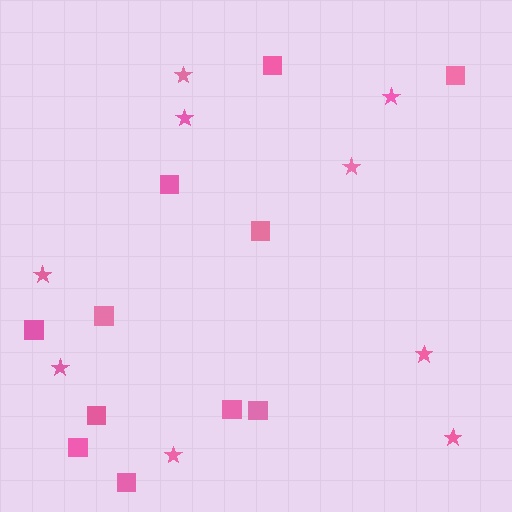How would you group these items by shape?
There are 2 groups: one group of squares (11) and one group of stars (9).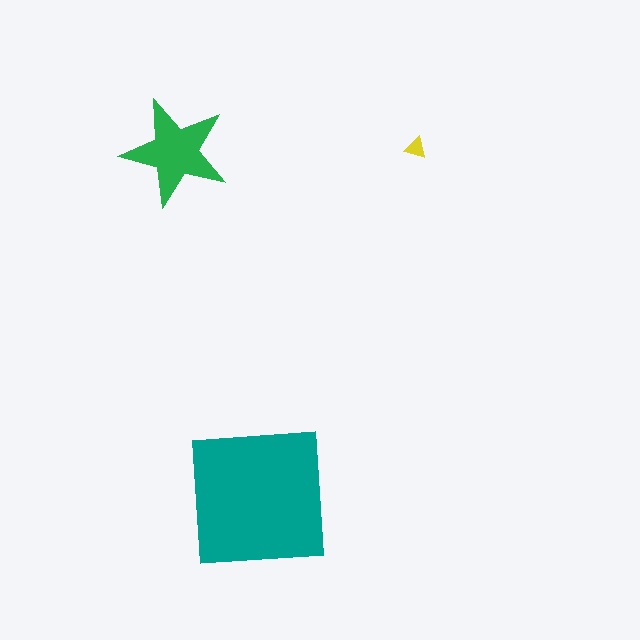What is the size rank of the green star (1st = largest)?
2nd.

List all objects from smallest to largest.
The yellow triangle, the green star, the teal square.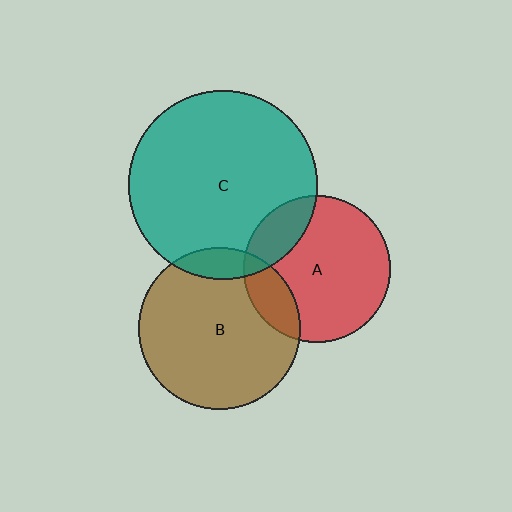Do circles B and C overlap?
Yes.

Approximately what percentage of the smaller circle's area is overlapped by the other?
Approximately 10%.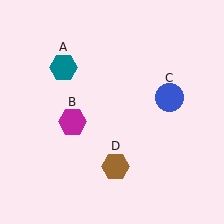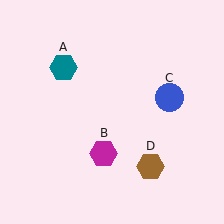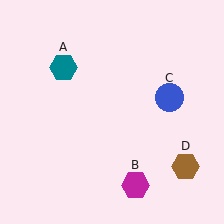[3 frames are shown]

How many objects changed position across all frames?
2 objects changed position: magenta hexagon (object B), brown hexagon (object D).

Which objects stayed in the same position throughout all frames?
Teal hexagon (object A) and blue circle (object C) remained stationary.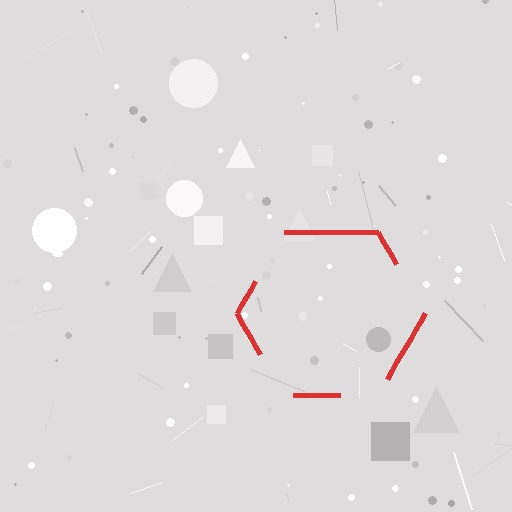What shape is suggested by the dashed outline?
The dashed outline suggests a hexagon.